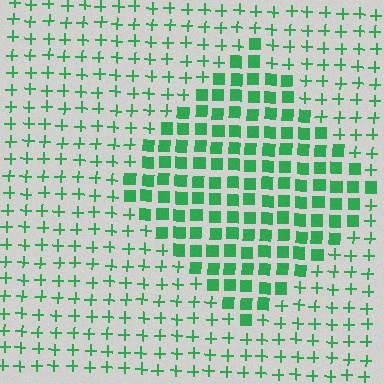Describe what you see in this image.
The image is filled with small green elements arranged in a uniform grid. A diamond-shaped region contains squares, while the surrounding area contains plus signs. The boundary is defined purely by the change in element shape.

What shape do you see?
I see a diamond.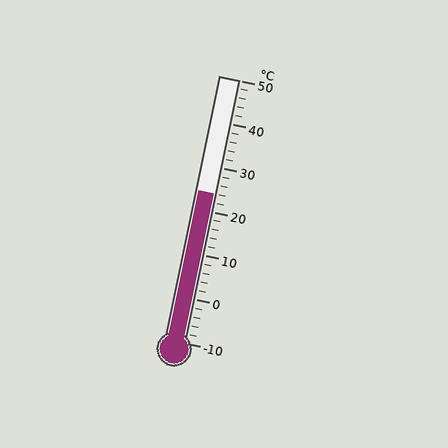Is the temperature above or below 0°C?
The temperature is above 0°C.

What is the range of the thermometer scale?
The thermometer scale ranges from -10°C to 50°C.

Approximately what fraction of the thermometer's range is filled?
The thermometer is filled to approximately 55% of its range.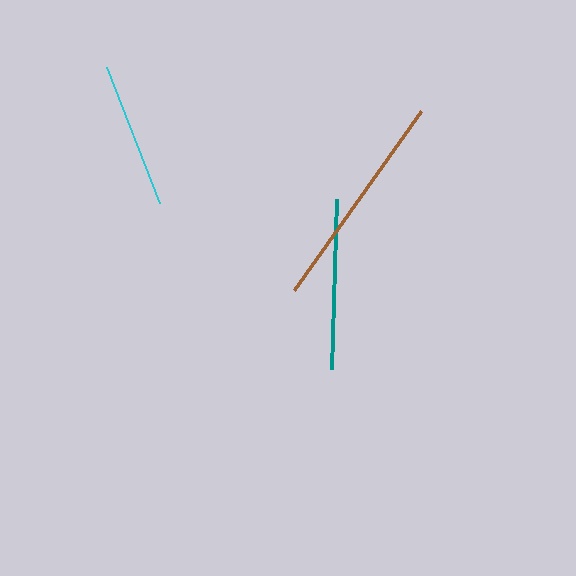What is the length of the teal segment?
The teal segment is approximately 170 pixels long.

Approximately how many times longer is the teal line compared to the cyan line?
The teal line is approximately 1.2 times the length of the cyan line.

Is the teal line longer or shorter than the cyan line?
The teal line is longer than the cyan line.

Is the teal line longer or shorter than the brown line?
The brown line is longer than the teal line.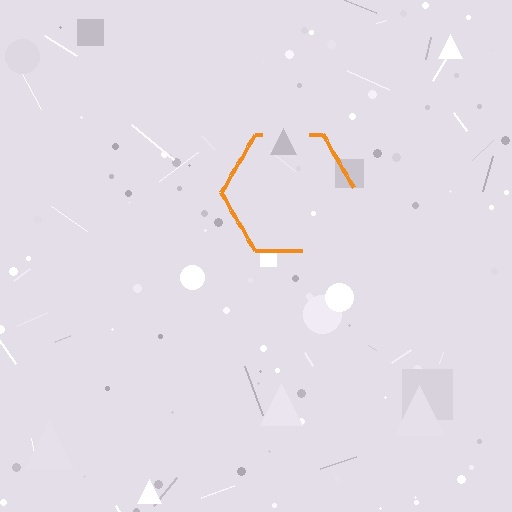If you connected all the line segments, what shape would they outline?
They would outline a hexagon.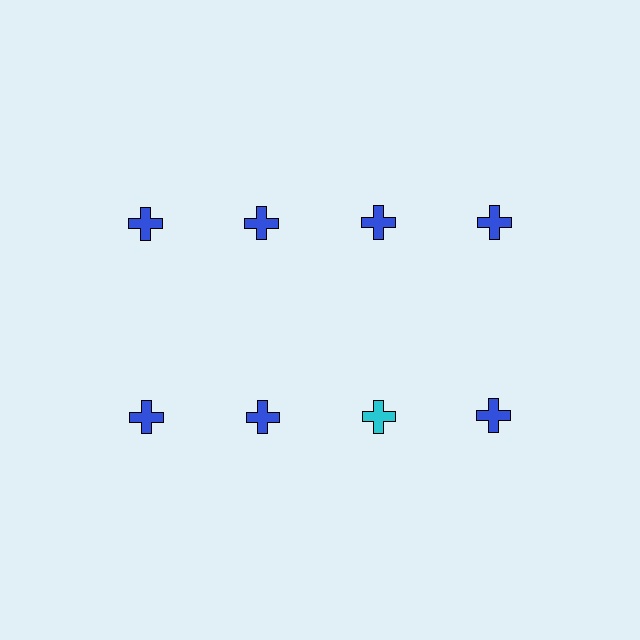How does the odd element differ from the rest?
It has a different color: cyan instead of blue.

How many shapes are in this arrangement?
There are 8 shapes arranged in a grid pattern.